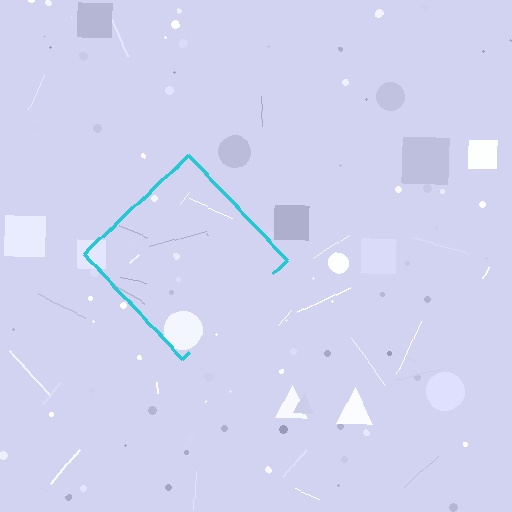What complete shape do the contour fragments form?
The contour fragments form a diamond.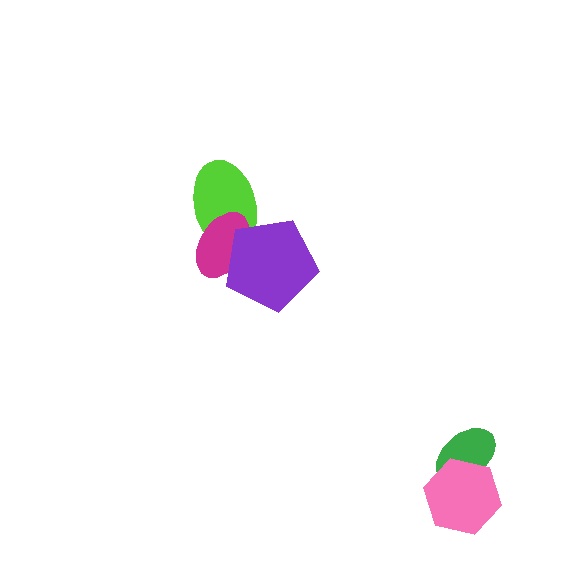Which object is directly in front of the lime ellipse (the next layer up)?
The magenta ellipse is directly in front of the lime ellipse.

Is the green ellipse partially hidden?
Yes, it is partially covered by another shape.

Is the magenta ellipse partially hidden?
Yes, it is partially covered by another shape.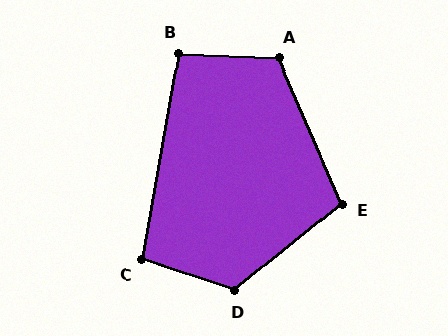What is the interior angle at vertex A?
Approximately 116 degrees (obtuse).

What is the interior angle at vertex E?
Approximately 106 degrees (obtuse).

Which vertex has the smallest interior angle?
B, at approximately 98 degrees.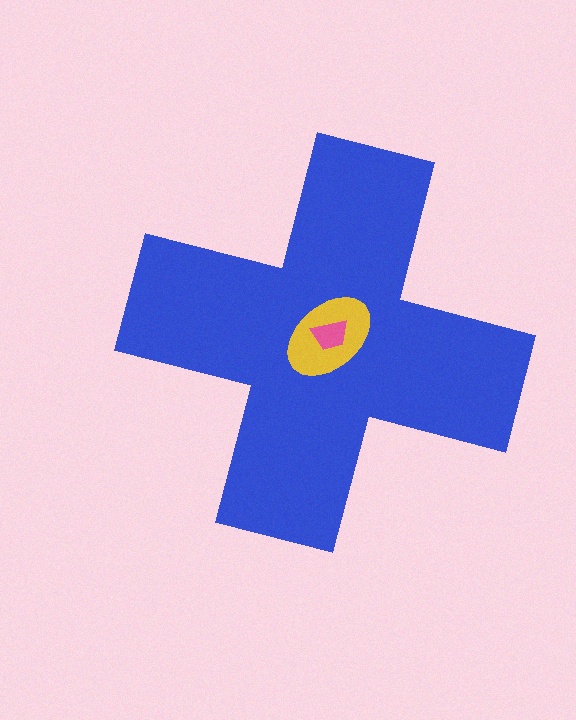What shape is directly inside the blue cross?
The yellow ellipse.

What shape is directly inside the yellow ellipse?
The pink trapezoid.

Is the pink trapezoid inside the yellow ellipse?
Yes.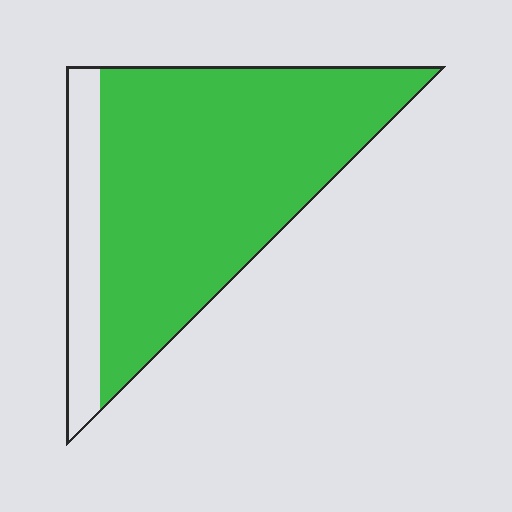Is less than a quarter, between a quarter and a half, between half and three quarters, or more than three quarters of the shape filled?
More than three quarters.